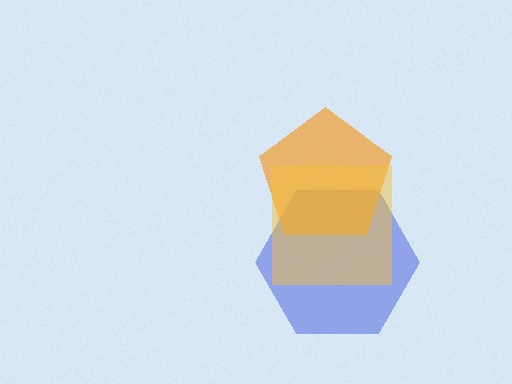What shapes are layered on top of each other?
The layered shapes are: a blue hexagon, an orange pentagon, a yellow square.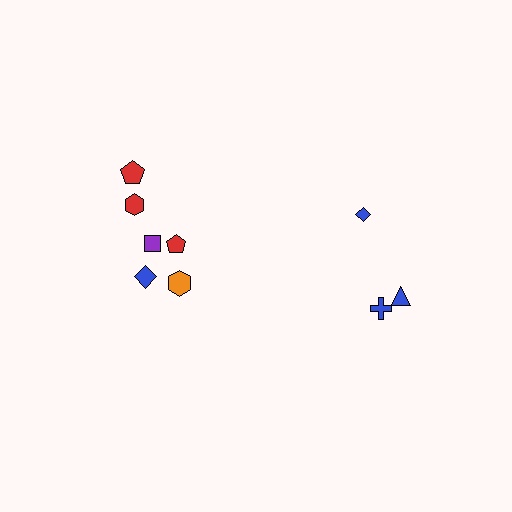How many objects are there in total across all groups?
There are 9 objects.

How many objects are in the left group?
There are 6 objects.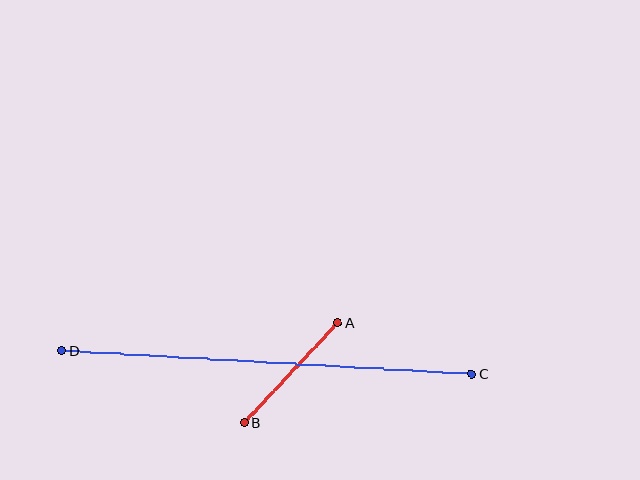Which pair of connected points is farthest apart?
Points C and D are farthest apart.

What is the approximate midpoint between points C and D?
The midpoint is at approximately (267, 362) pixels.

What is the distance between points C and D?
The distance is approximately 410 pixels.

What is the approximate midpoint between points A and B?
The midpoint is at approximately (291, 373) pixels.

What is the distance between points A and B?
The distance is approximately 137 pixels.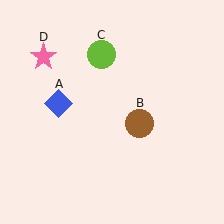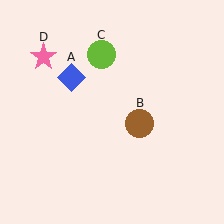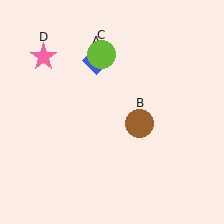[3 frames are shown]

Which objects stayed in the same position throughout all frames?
Brown circle (object B) and lime circle (object C) and pink star (object D) remained stationary.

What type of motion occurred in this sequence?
The blue diamond (object A) rotated clockwise around the center of the scene.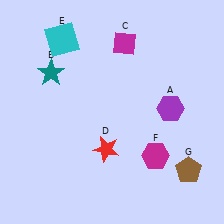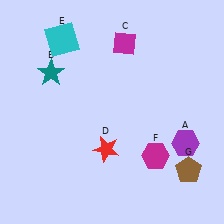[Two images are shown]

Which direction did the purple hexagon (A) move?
The purple hexagon (A) moved down.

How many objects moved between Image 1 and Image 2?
1 object moved between the two images.